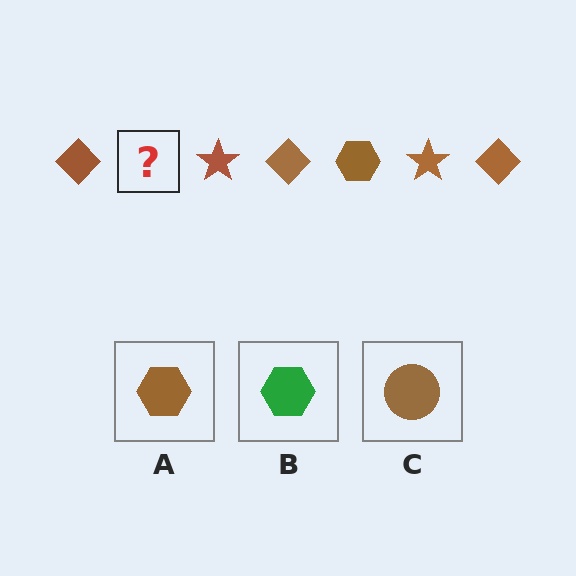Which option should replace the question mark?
Option A.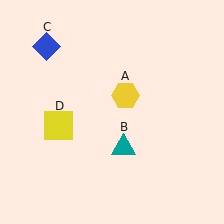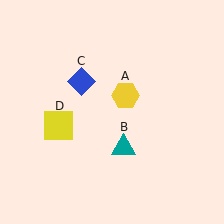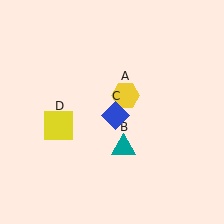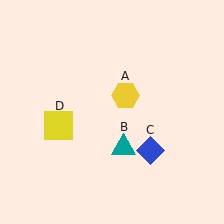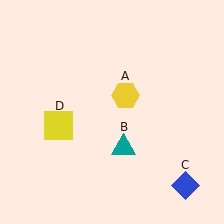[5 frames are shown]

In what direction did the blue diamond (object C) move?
The blue diamond (object C) moved down and to the right.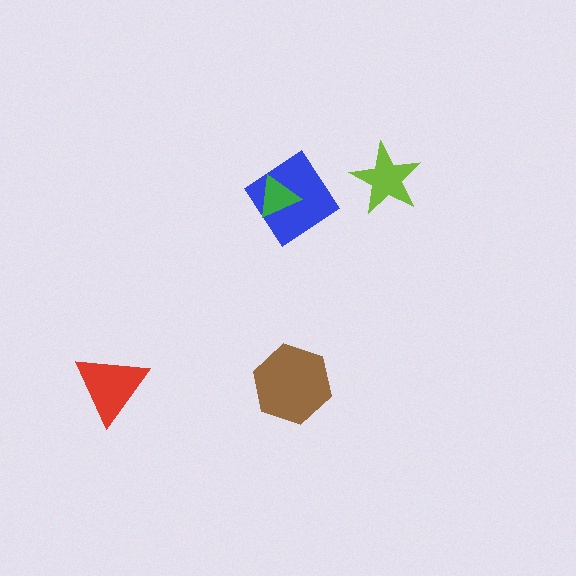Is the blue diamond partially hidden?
Yes, it is partially covered by another shape.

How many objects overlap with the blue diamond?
1 object overlaps with the blue diamond.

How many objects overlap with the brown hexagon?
0 objects overlap with the brown hexagon.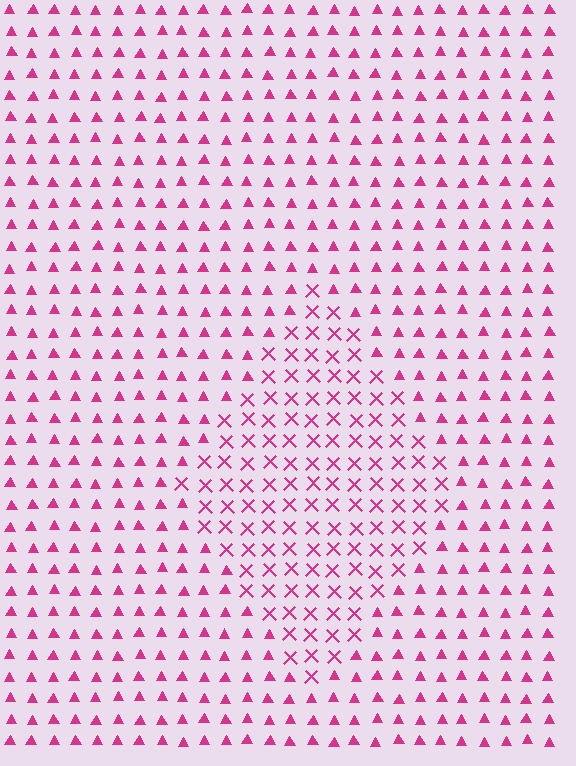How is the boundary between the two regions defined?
The boundary is defined by a change in element shape: X marks inside vs. triangles outside. All elements share the same color and spacing.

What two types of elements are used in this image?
The image uses X marks inside the diamond region and triangles outside it.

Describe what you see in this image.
The image is filled with small magenta elements arranged in a uniform grid. A diamond-shaped region contains X marks, while the surrounding area contains triangles. The boundary is defined purely by the change in element shape.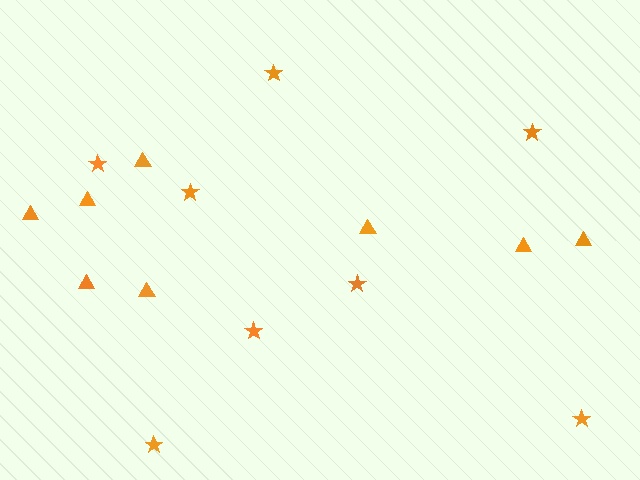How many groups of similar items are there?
There are 2 groups: one group of stars (8) and one group of triangles (8).